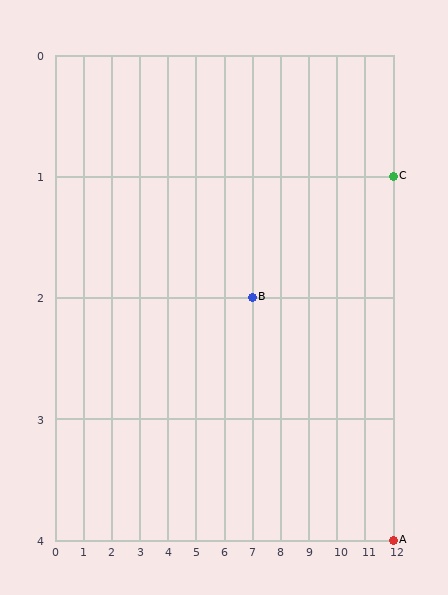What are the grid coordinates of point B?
Point B is at grid coordinates (7, 2).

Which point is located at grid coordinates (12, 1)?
Point C is at (12, 1).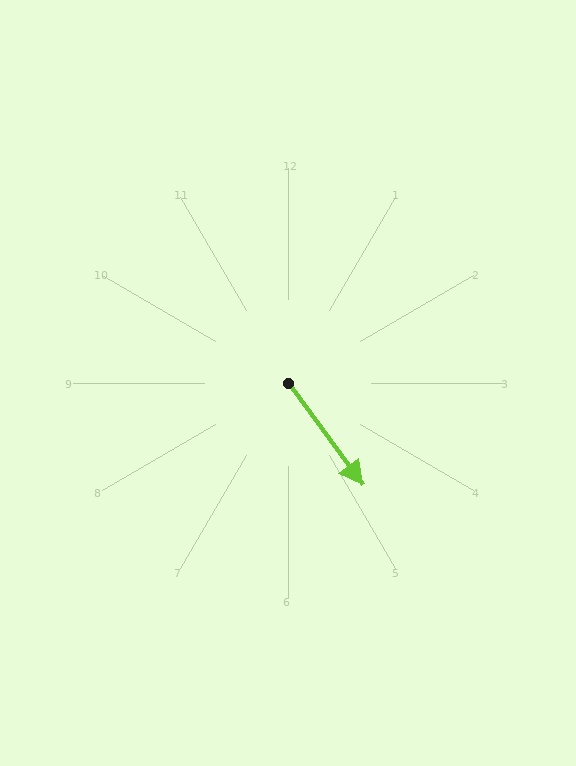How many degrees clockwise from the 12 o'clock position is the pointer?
Approximately 144 degrees.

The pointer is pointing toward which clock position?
Roughly 5 o'clock.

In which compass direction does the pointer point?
Southeast.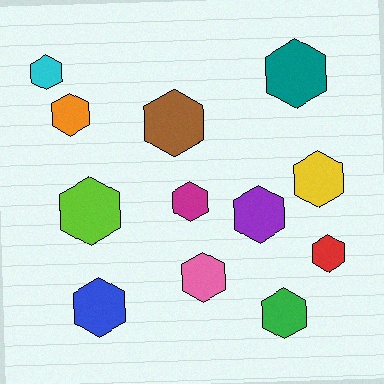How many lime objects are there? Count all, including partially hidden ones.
There is 1 lime object.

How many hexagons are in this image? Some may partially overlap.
There are 12 hexagons.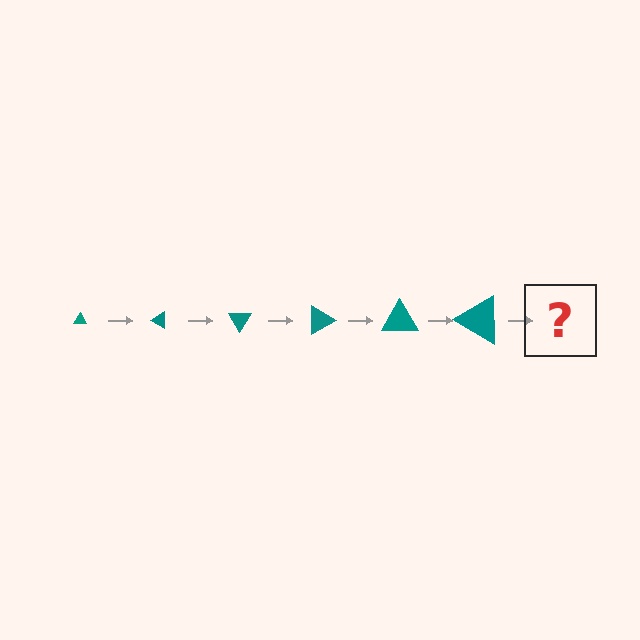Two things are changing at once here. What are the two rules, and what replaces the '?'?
The two rules are that the triangle grows larger each step and it rotates 30 degrees each step. The '?' should be a triangle, larger than the previous one and rotated 180 degrees from the start.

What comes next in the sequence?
The next element should be a triangle, larger than the previous one and rotated 180 degrees from the start.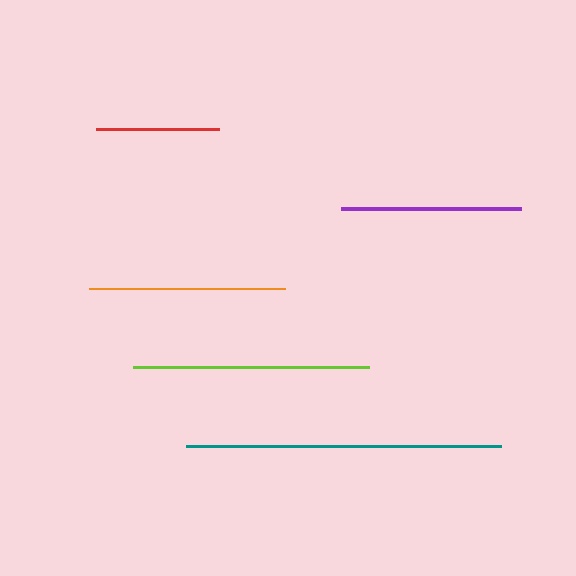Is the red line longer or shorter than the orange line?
The orange line is longer than the red line.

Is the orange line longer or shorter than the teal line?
The teal line is longer than the orange line.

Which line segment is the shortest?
The red line is the shortest at approximately 124 pixels.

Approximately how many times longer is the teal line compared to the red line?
The teal line is approximately 2.5 times the length of the red line.